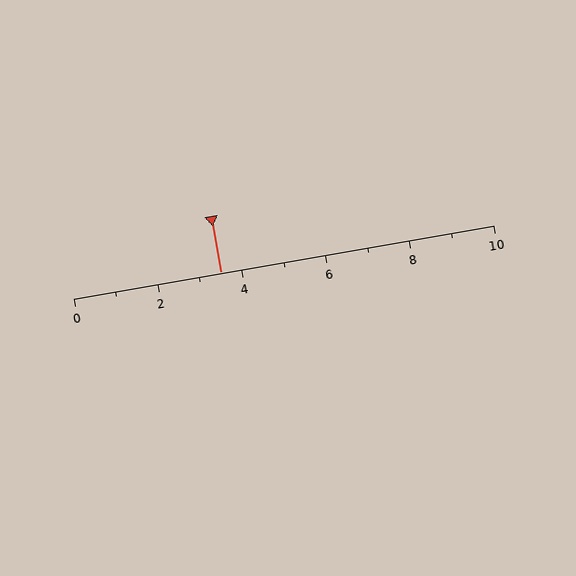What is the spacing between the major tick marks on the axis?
The major ticks are spaced 2 apart.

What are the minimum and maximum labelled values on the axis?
The axis runs from 0 to 10.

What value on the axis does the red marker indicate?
The marker indicates approximately 3.5.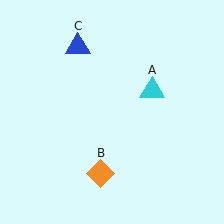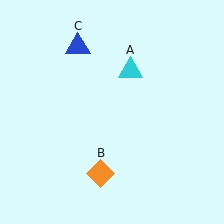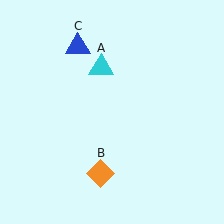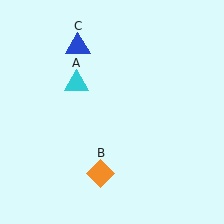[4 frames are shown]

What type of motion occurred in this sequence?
The cyan triangle (object A) rotated counterclockwise around the center of the scene.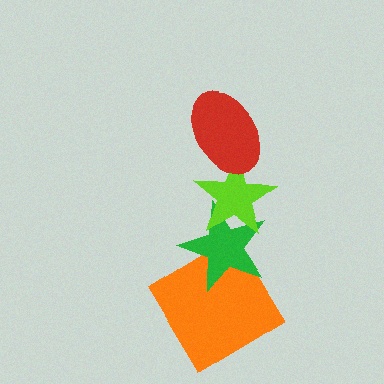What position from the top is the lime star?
The lime star is 2nd from the top.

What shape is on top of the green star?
The lime star is on top of the green star.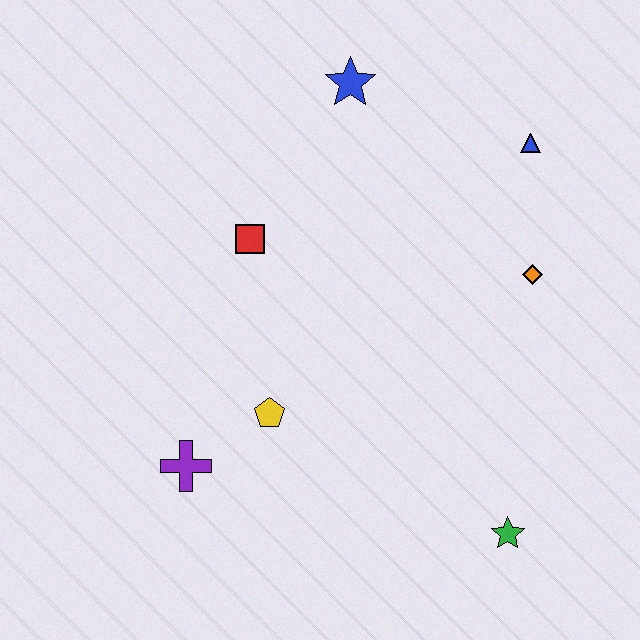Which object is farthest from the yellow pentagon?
The blue triangle is farthest from the yellow pentagon.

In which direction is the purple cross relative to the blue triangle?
The purple cross is to the left of the blue triangle.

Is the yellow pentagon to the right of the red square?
Yes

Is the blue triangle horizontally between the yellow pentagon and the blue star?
No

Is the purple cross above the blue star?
No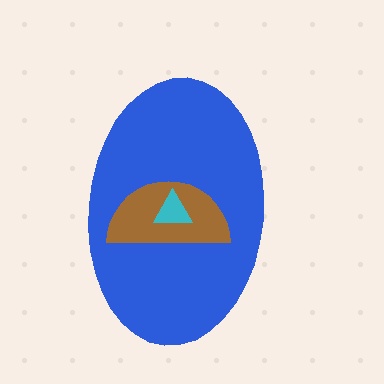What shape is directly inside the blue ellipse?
The brown semicircle.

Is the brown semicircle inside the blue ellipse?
Yes.